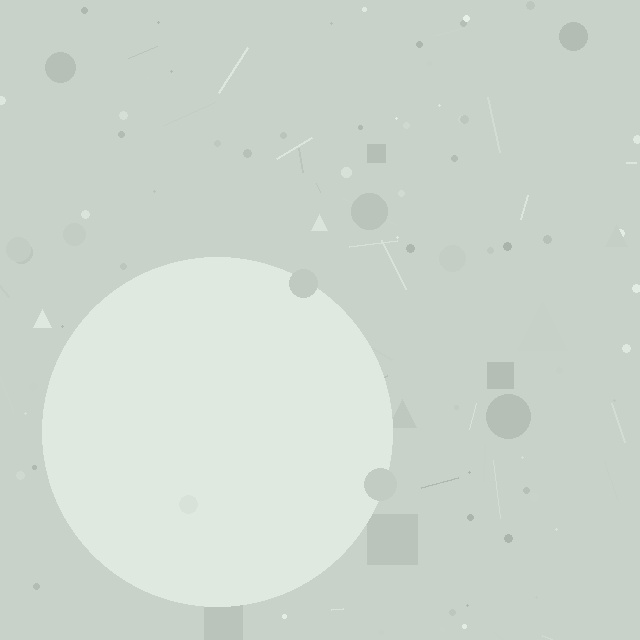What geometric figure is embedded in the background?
A circle is embedded in the background.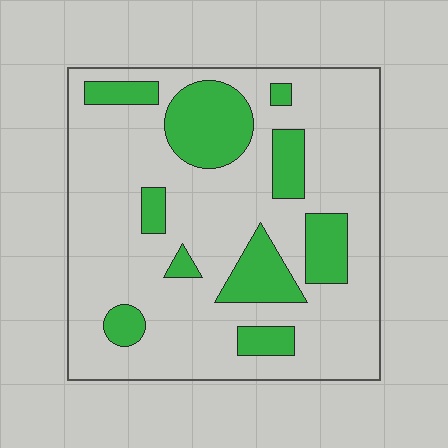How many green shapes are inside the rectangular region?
10.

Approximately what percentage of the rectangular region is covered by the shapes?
Approximately 25%.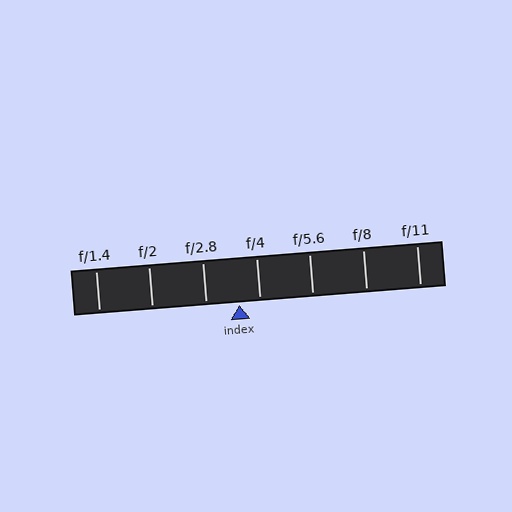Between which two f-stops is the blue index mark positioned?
The index mark is between f/2.8 and f/4.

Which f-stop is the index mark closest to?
The index mark is closest to f/4.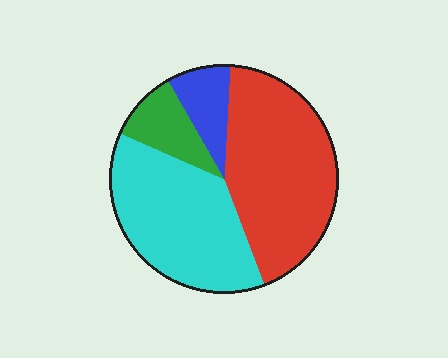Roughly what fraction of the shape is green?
Green takes up less than a sixth of the shape.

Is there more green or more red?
Red.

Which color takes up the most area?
Red, at roughly 45%.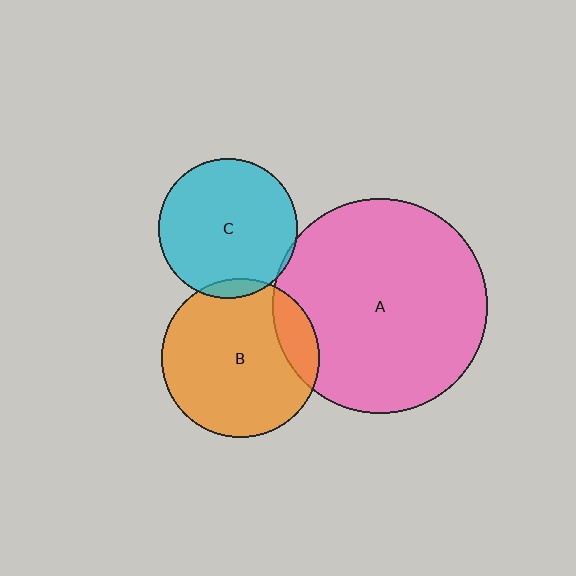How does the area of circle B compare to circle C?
Approximately 1.3 times.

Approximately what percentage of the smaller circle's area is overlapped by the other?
Approximately 5%.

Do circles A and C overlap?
Yes.